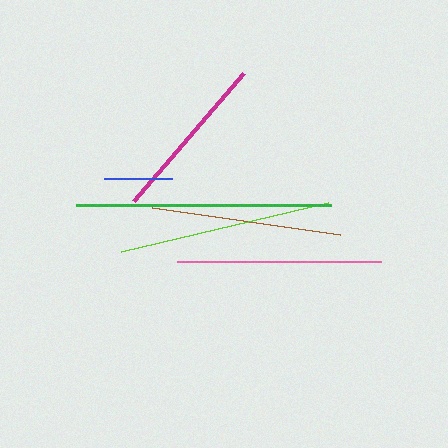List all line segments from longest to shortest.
From longest to shortest: green, lime, pink, brown, magenta, blue.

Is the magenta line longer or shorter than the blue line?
The magenta line is longer than the blue line.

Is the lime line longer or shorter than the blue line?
The lime line is longer than the blue line.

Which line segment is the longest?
The green line is the longest at approximately 255 pixels.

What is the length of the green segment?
The green segment is approximately 255 pixels long.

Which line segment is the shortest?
The blue line is the shortest at approximately 69 pixels.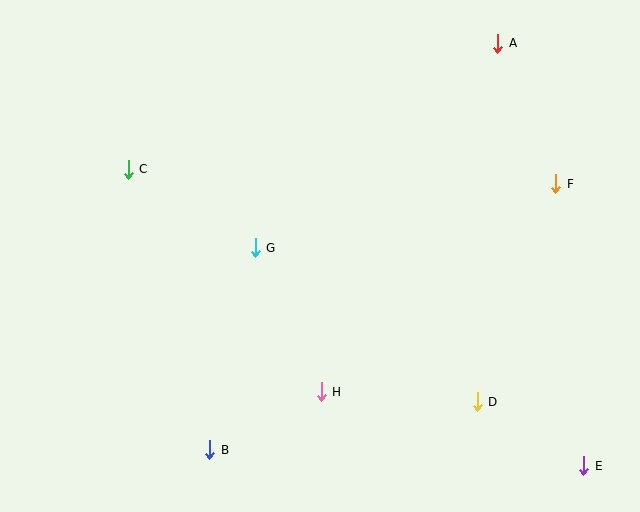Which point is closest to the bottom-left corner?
Point B is closest to the bottom-left corner.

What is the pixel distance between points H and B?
The distance between H and B is 126 pixels.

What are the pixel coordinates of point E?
Point E is at (584, 466).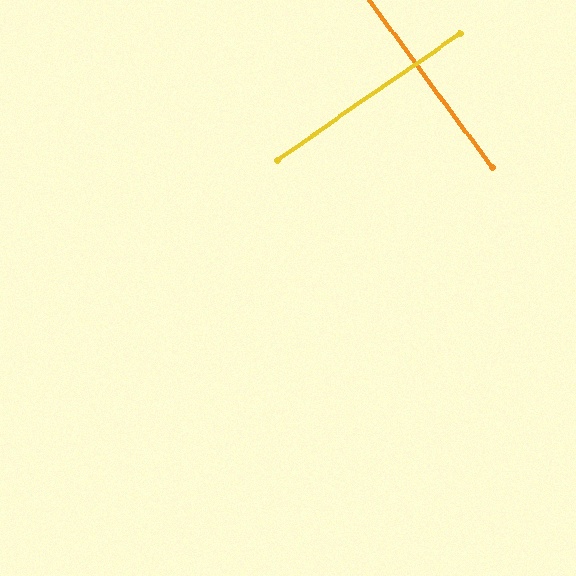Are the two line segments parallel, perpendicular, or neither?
Perpendicular — they meet at approximately 89°.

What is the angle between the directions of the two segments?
Approximately 89 degrees.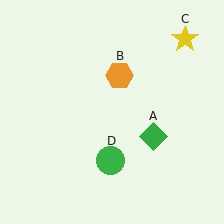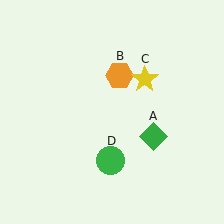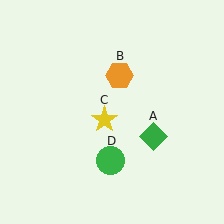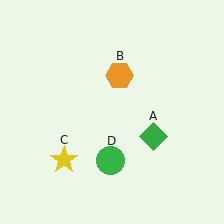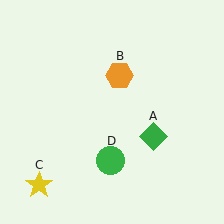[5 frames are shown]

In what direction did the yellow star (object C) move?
The yellow star (object C) moved down and to the left.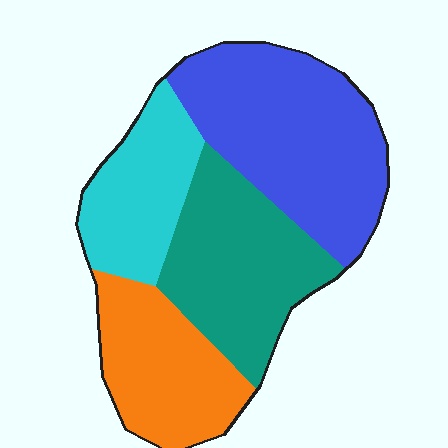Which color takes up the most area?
Blue, at roughly 35%.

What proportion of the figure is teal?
Teal covers 26% of the figure.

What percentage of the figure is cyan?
Cyan covers 18% of the figure.